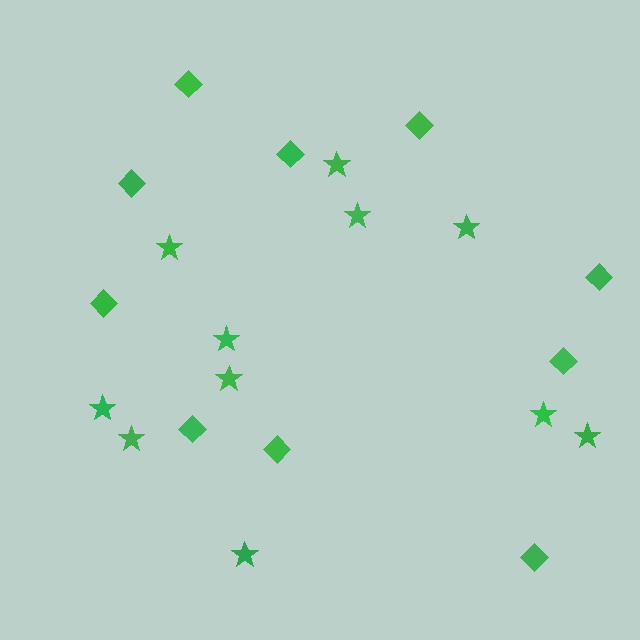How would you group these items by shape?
There are 2 groups: one group of stars (11) and one group of diamonds (10).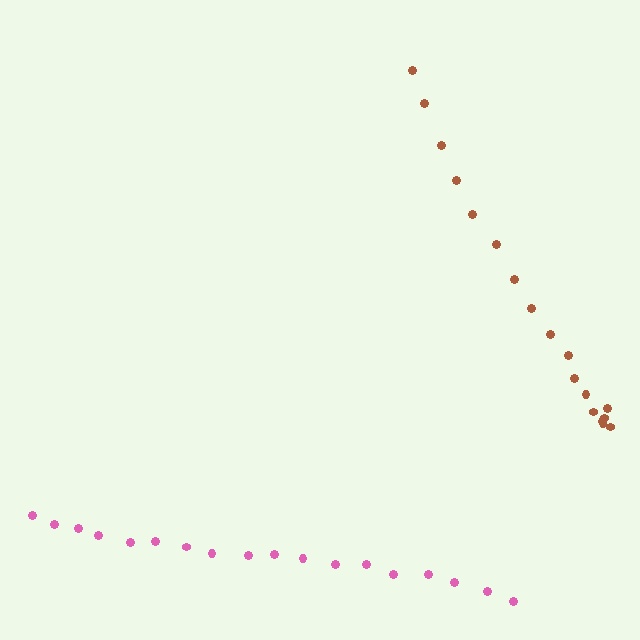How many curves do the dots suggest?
There are 2 distinct paths.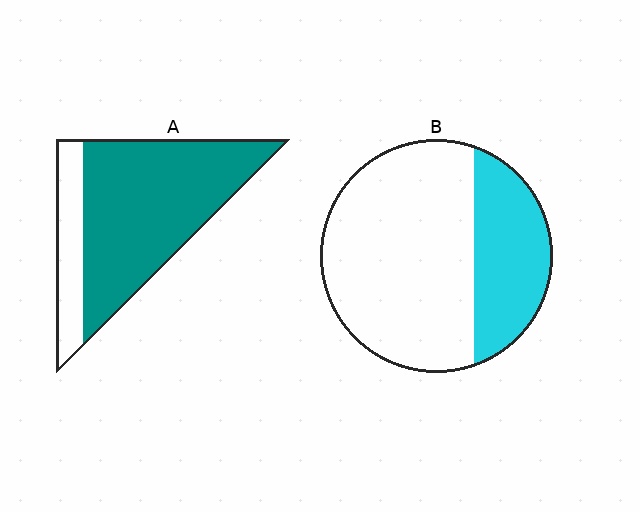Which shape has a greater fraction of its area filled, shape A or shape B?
Shape A.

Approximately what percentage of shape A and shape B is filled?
A is approximately 80% and B is approximately 30%.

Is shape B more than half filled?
No.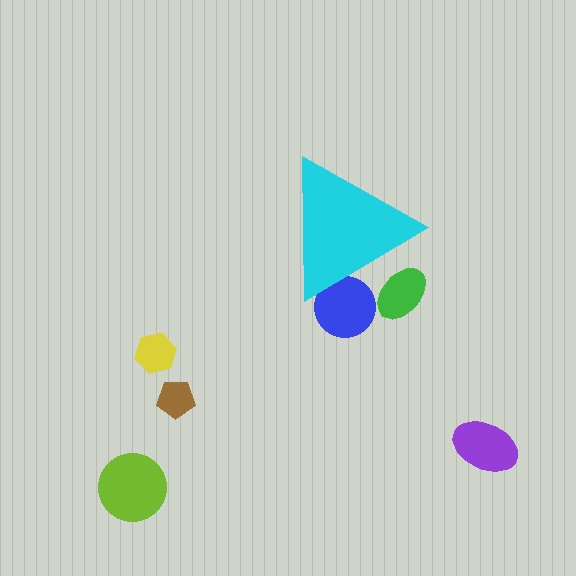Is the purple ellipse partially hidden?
No, the purple ellipse is fully visible.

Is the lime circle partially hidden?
No, the lime circle is fully visible.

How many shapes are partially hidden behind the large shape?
2 shapes are partially hidden.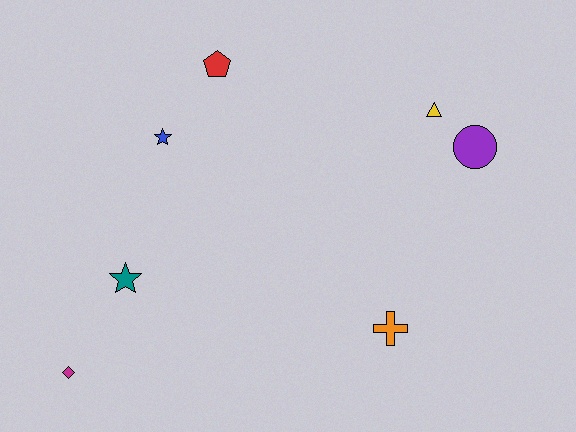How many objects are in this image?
There are 7 objects.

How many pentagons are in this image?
There is 1 pentagon.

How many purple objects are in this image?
There is 1 purple object.